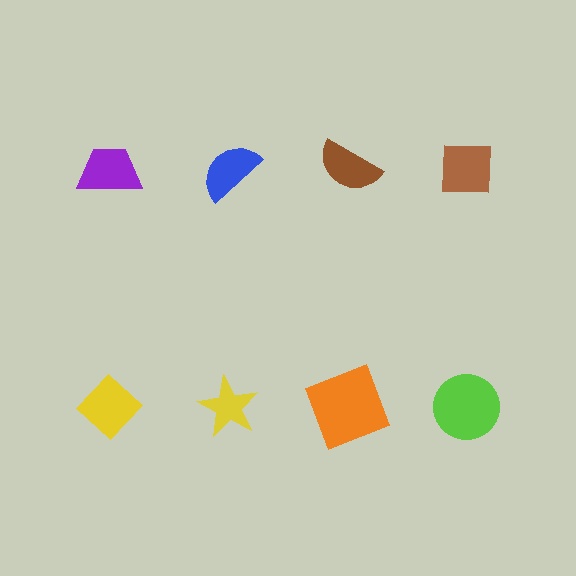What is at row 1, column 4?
A brown square.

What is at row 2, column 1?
A yellow diamond.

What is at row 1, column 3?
A brown semicircle.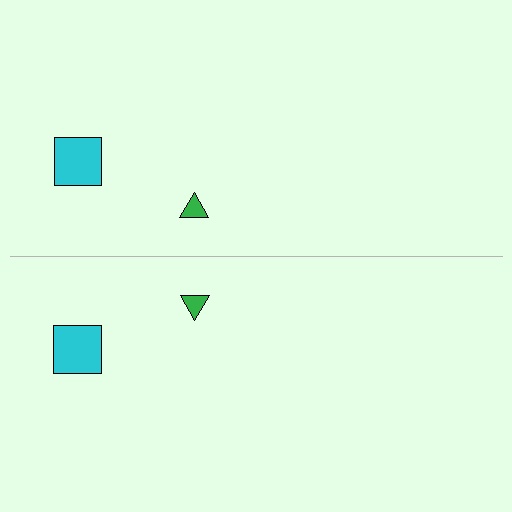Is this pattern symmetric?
Yes, this pattern has bilateral (reflection) symmetry.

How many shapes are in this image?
There are 4 shapes in this image.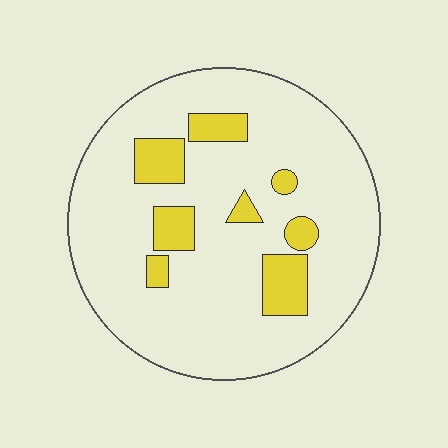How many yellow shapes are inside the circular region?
8.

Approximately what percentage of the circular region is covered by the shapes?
Approximately 15%.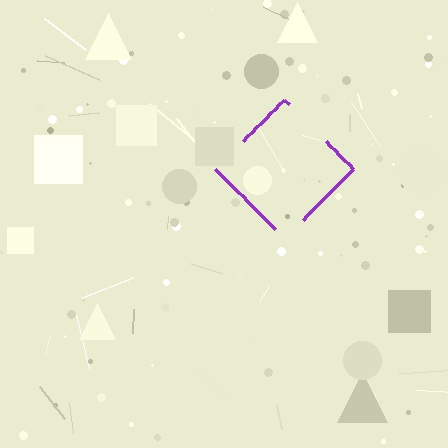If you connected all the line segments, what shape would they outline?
They would outline a diamond.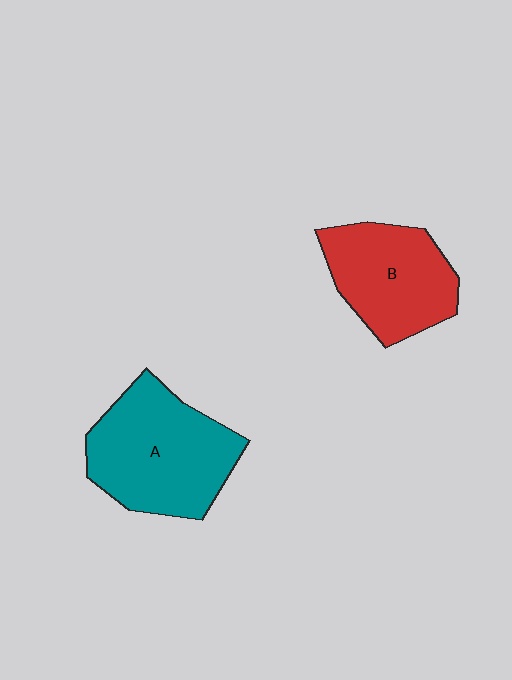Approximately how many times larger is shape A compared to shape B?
Approximately 1.3 times.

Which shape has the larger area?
Shape A (teal).